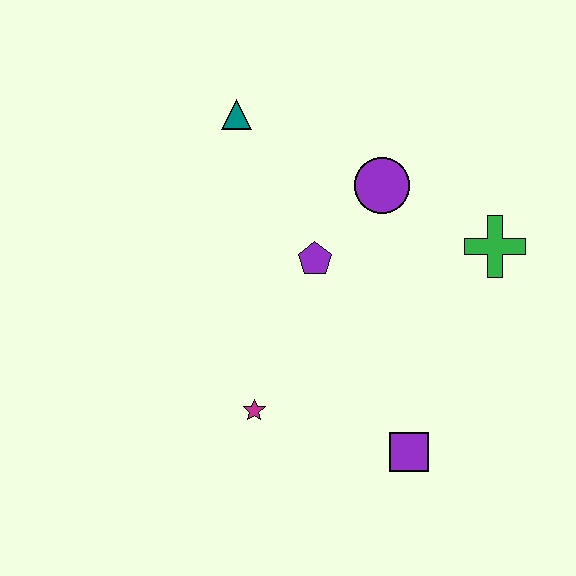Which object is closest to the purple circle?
The purple pentagon is closest to the purple circle.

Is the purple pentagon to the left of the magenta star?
No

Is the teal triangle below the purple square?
No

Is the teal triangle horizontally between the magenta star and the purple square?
No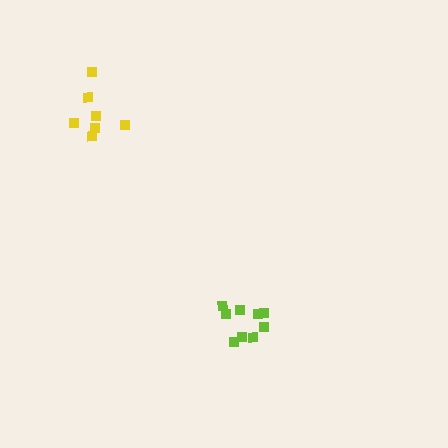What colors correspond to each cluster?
The clusters are colored: yellow, lime.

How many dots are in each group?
Group 1: 7 dots, Group 2: 9 dots (16 total).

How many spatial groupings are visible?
There are 2 spatial groupings.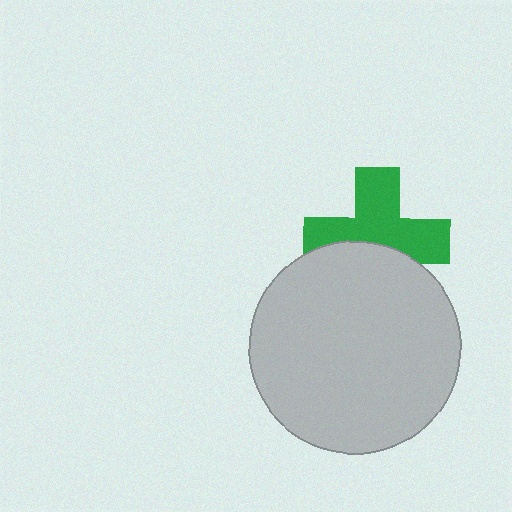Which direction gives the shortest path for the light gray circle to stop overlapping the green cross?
Moving down gives the shortest separation.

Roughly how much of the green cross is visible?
About half of it is visible (roughly 62%).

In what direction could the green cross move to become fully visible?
The green cross could move up. That would shift it out from behind the light gray circle entirely.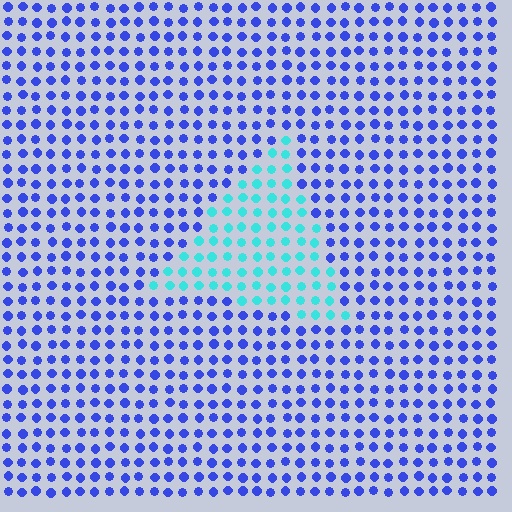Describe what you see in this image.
The image is filled with small blue elements in a uniform arrangement. A triangle-shaped region is visible where the elements are tinted to a slightly different hue, forming a subtle color boundary.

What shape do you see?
I see a triangle.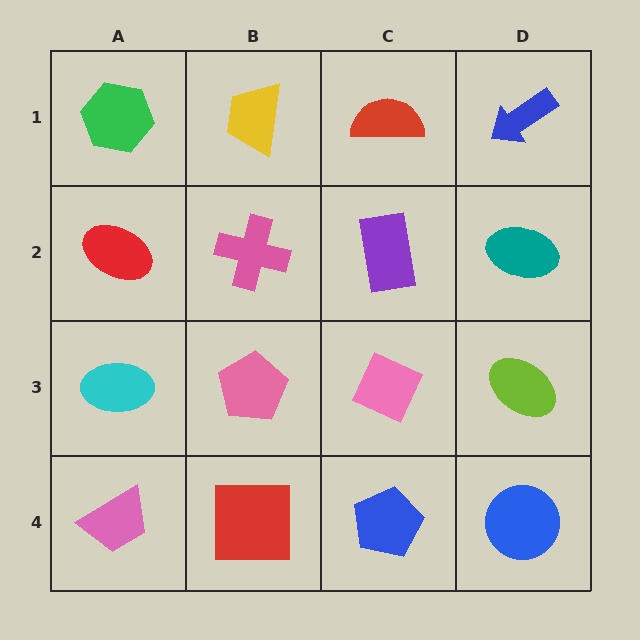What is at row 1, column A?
A green hexagon.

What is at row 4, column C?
A blue pentagon.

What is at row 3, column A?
A cyan ellipse.